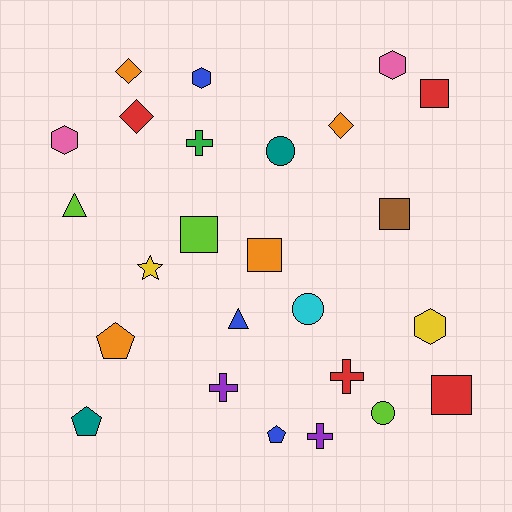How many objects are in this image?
There are 25 objects.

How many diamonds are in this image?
There are 3 diamonds.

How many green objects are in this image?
There is 1 green object.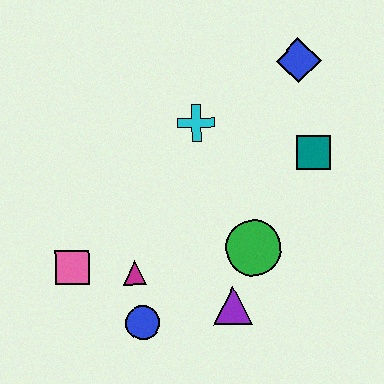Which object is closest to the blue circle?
The magenta triangle is closest to the blue circle.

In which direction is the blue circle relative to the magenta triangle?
The blue circle is below the magenta triangle.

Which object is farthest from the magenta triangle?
The blue diamond is farthest from the magenta triangle.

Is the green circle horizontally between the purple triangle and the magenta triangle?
No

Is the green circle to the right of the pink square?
Yes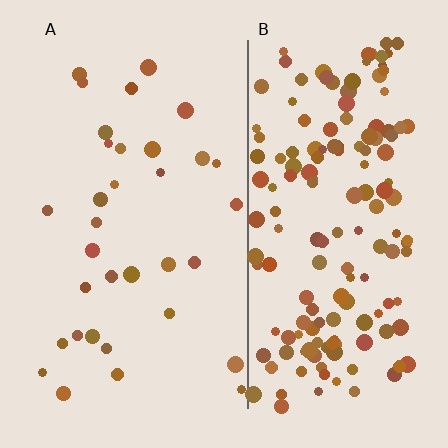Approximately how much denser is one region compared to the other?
Approximately 4.8× — region B over region A.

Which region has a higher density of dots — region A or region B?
B (the right).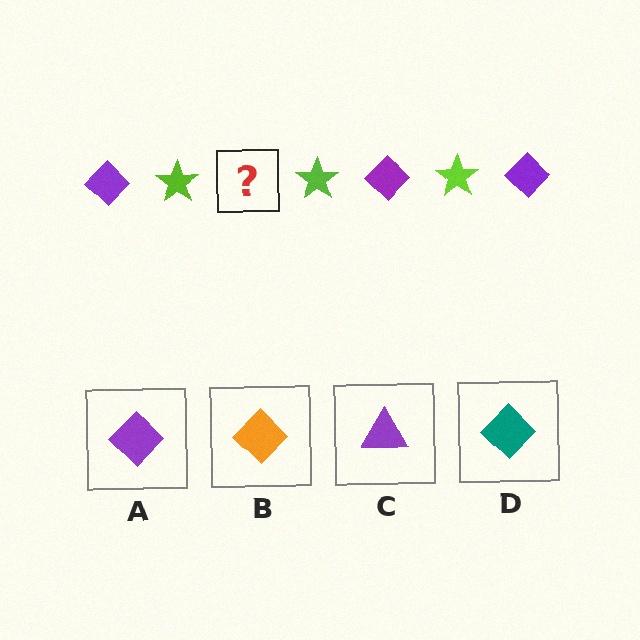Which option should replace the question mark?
Option A.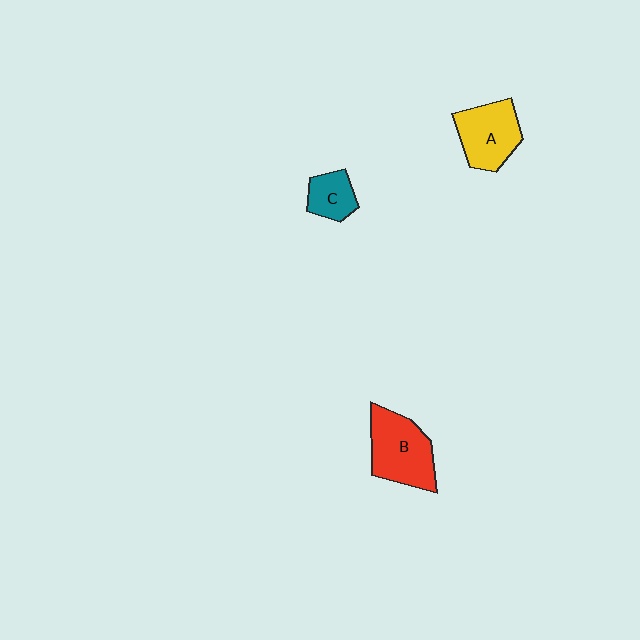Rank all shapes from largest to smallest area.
From largest to smallest: B (red), A (yellow), C (teal).